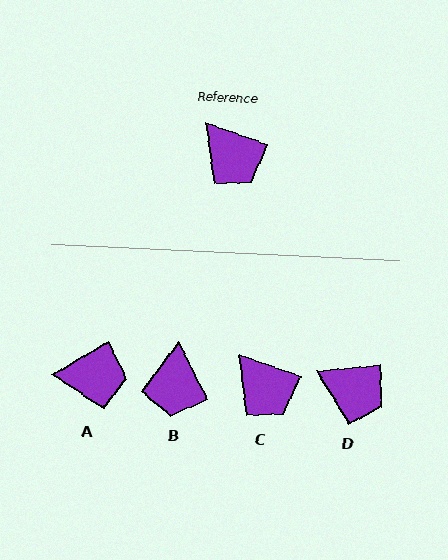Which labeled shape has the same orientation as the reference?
C.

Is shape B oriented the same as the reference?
No, it is off by about 43 degrees.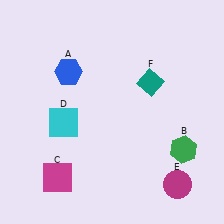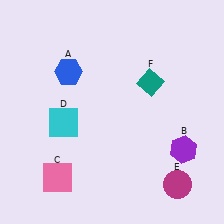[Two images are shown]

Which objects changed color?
B changed from green to purple. C changed from magenta to pink.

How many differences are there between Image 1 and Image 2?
There are 2 differences between the two images.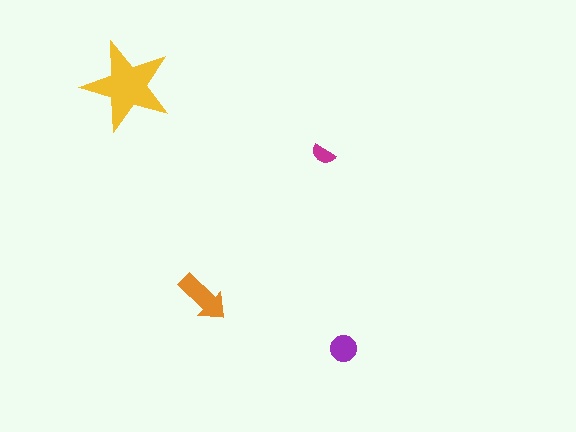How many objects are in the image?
There are 4 objects in the image.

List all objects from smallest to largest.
The magenta semicircle, the purple circle, the orange arrow, the yellow star.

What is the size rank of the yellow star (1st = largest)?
1st.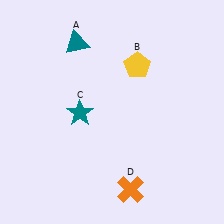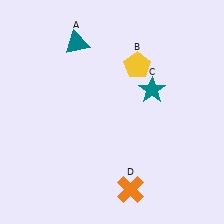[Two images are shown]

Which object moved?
The teal star (C) moved right.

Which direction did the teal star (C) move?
The teal star (C) moved right.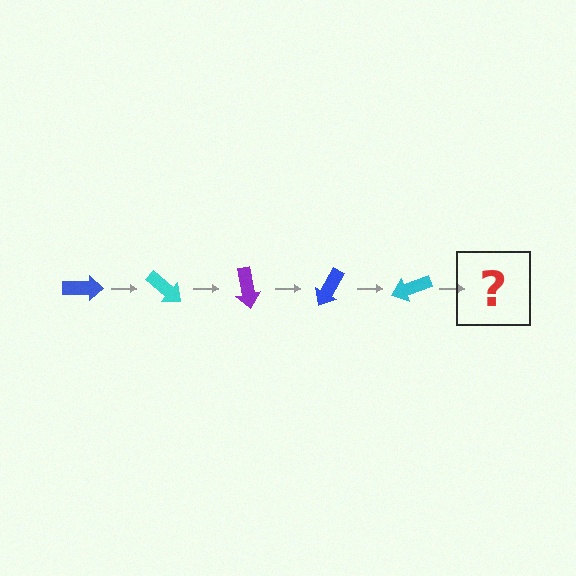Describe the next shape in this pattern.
It should be a purple arrow, rotated 200 degrees from the start.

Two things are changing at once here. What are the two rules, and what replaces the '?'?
The two rules are that it rotates 40 degrees each step and the color cycles through blue, cyan, and purple. The '?' should be a purple arrow, rotated 200 degrees from the start.